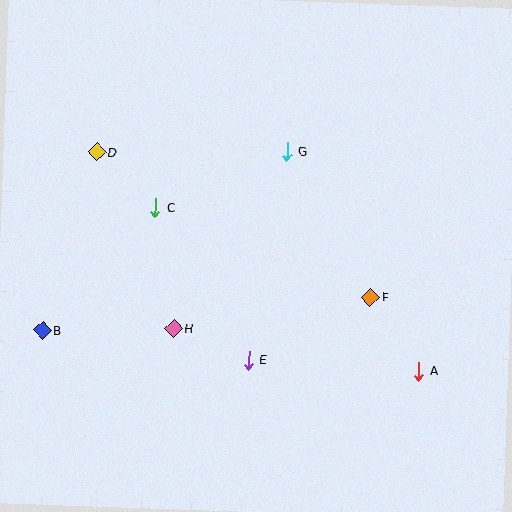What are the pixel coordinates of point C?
Point C is at (155, 208).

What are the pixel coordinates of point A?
Point A is at (419, 371).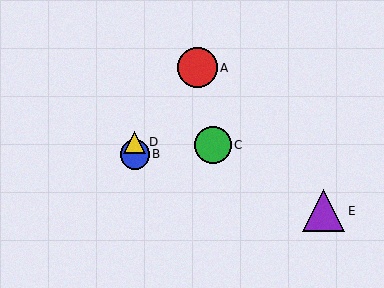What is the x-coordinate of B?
Object B is at x≈135.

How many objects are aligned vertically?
2 objects (B, D) are aligned vertically.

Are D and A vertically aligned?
No, D is at x≈135 and A is at x≈197.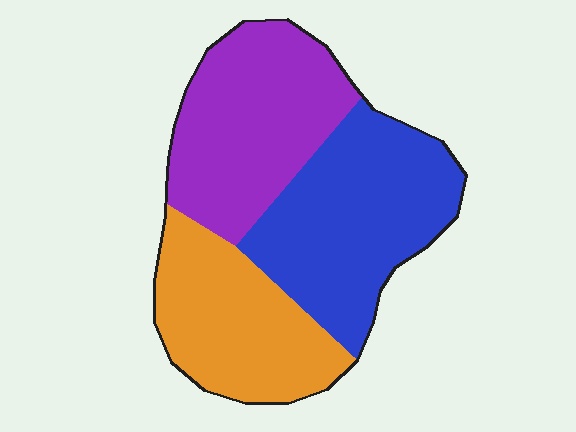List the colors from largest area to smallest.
From largest to smallest: blue, purple, orange.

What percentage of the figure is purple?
Purple takes up between a third and a half of the figure.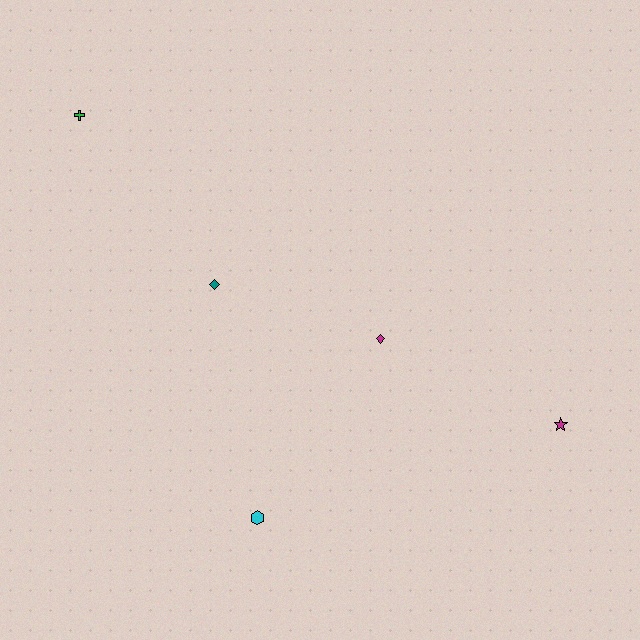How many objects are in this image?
There are 5 objects.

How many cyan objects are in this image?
There is 1 cyan object.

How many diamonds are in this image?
There are 2 diamonds.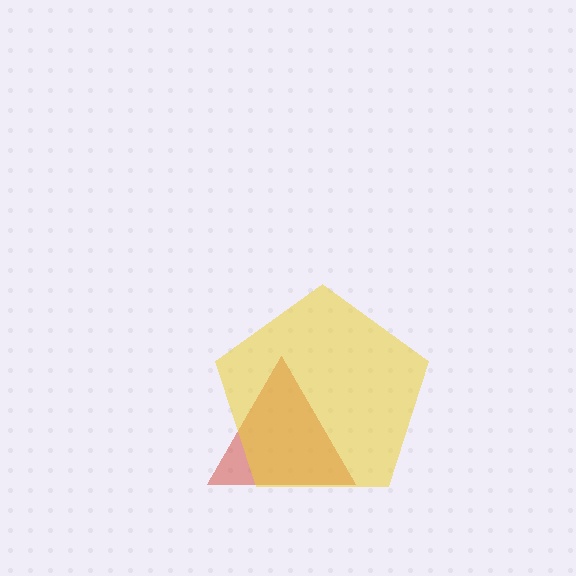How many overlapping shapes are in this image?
There are 2 overlapping shapes in the image.